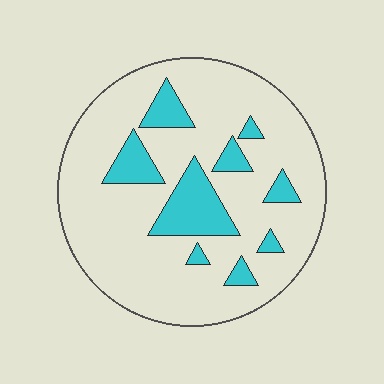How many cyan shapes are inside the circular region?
9.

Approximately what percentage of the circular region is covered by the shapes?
Approximately 20%.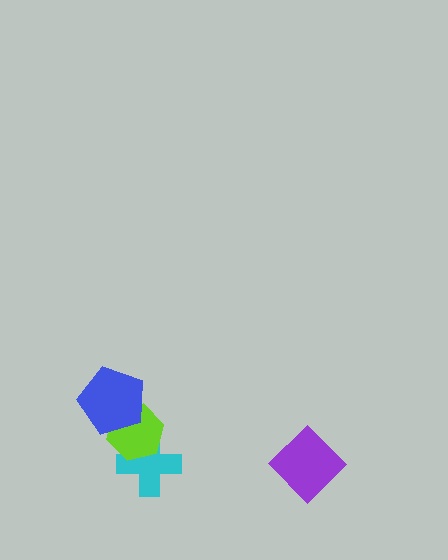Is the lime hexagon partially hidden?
Yes, it is partially covered by another shape.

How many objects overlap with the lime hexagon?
2 objects overlap with the lime hexagon.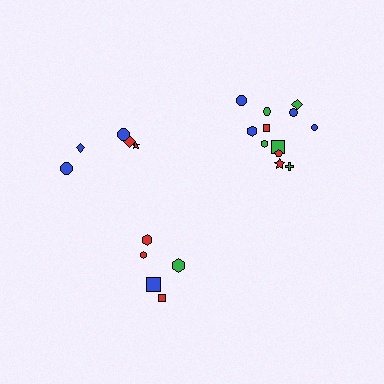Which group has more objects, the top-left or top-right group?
The top-right group.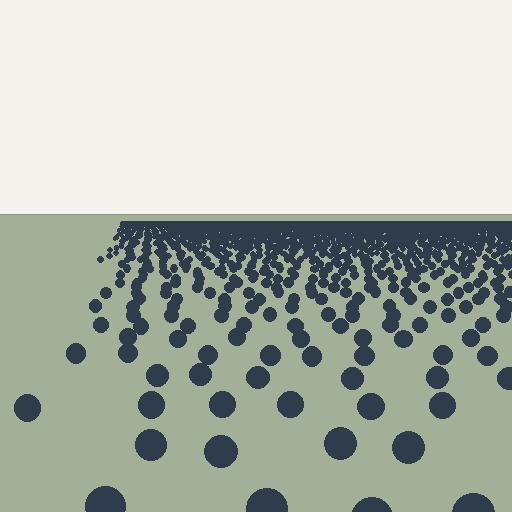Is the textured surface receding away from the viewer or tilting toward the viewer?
The surface is receding away from the viewer. Texture elements get smaller and denser toward the top.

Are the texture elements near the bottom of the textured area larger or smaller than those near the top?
Larger. Near the bottom, elements are closer to the viewer and appear at a bigger on-screen size.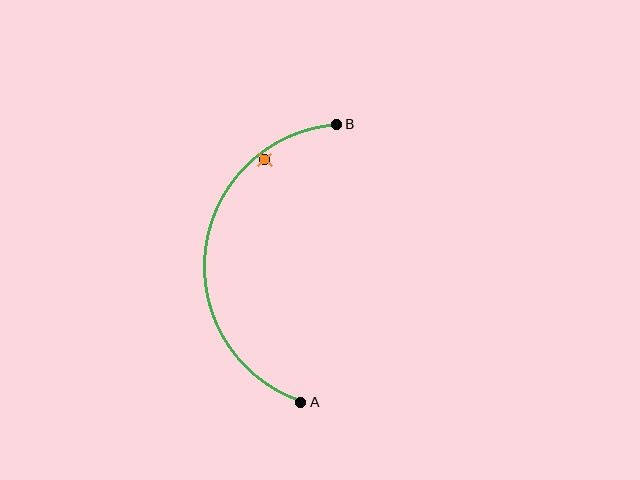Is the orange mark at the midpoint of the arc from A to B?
No — the orange mark does not lie on the arc at all. It sits slightly inside the curve.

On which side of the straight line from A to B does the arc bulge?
The arc bulges to the left of the straight line connecting A and B.